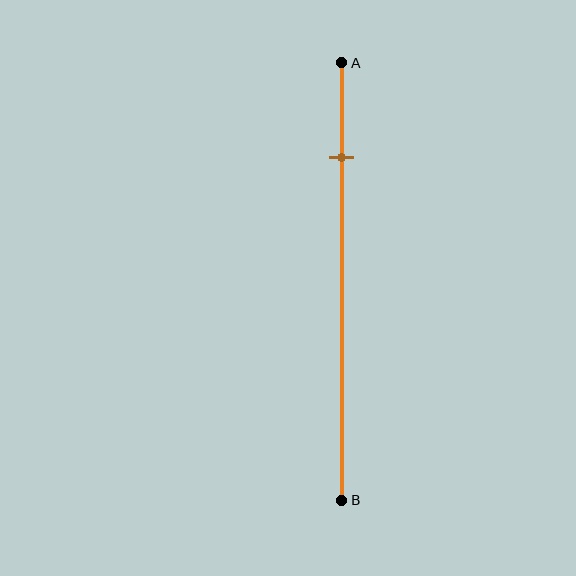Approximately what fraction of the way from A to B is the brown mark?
The brown mark is approximately 20% of the way from A to B.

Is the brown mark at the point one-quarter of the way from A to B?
No, the mark is at about 20% from A, not at the 25% one-quarter point.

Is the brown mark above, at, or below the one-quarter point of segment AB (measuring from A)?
The brown mark is above the one-quarter point of segment AB.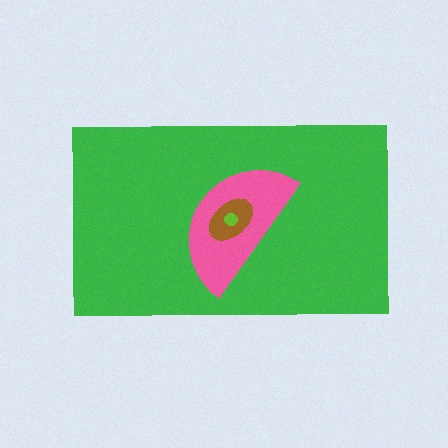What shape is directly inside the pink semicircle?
The brown ellipse.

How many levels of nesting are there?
4.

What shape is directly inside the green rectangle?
The pink semicircle.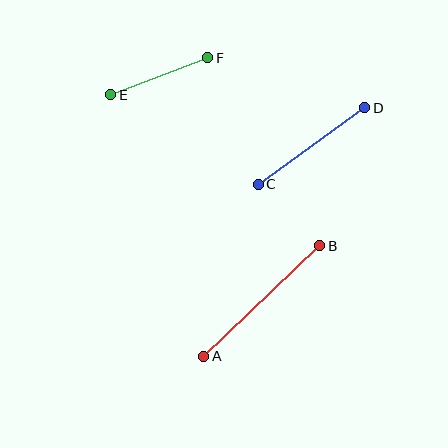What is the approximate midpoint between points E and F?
The midpoint is at approximately (159, 76) pixels.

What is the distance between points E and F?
The distance is approximately 104 pixels.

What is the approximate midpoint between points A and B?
The midpoint is at approximately (262, 301) pixels.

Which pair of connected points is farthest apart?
Points A and B are farthest apart.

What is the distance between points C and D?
The distance is approximately 131 pixels.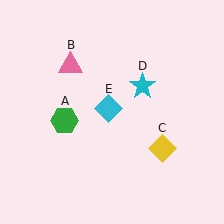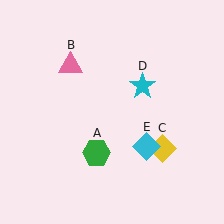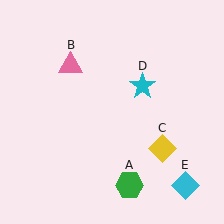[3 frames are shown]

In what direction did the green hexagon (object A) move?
The green hexagon (object A) moved down and to the right.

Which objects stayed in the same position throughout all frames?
Pink triangle (object B) and yellow diamond (object C) and cyan star (object D) remained stationary.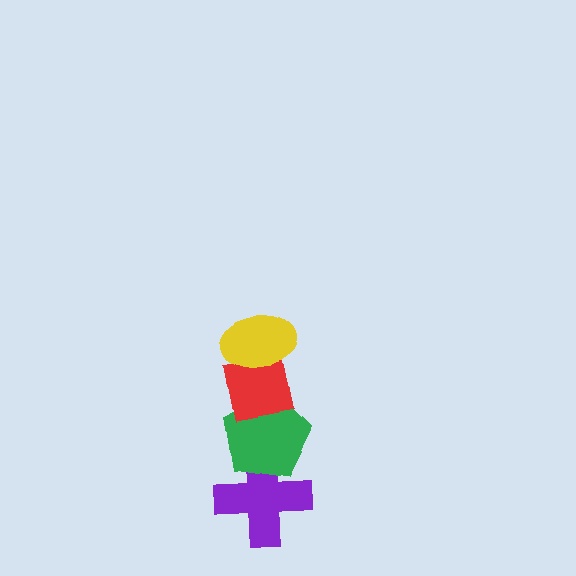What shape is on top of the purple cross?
The green pentagon is on top of the purple cross.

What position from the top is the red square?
The red square is 2nd from the top.